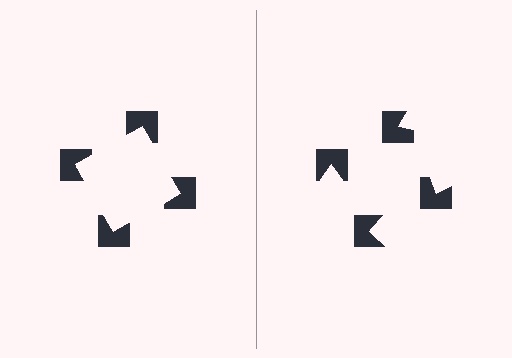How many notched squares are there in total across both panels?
8 — 4 on each side.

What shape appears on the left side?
An illusory square.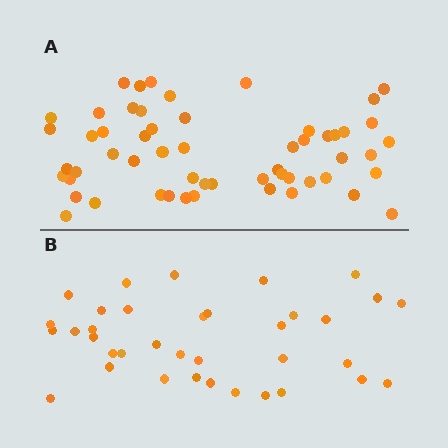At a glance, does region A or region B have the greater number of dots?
Region A (the top region) has more dots.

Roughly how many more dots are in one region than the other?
Region A has approximately 20 more dots than region B.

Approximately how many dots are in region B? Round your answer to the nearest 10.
About 40 dots. (The exact count is 36, which rounds to 40.)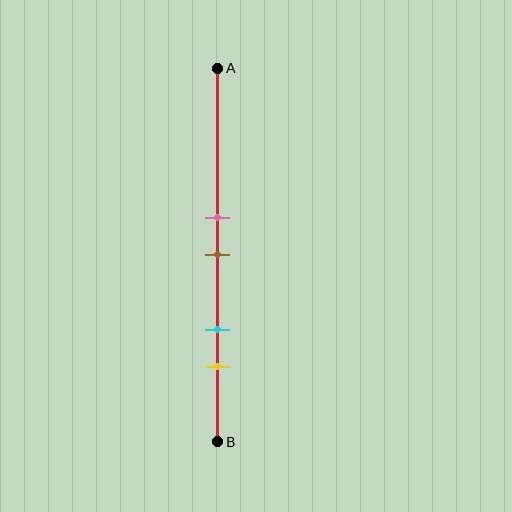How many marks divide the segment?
There are 4 marks dividing the segment.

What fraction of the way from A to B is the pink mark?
The pink mark is approximately 40% (0.4) of the way from A to B.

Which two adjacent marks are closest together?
The pink and brown marks are the closest adjacent pair.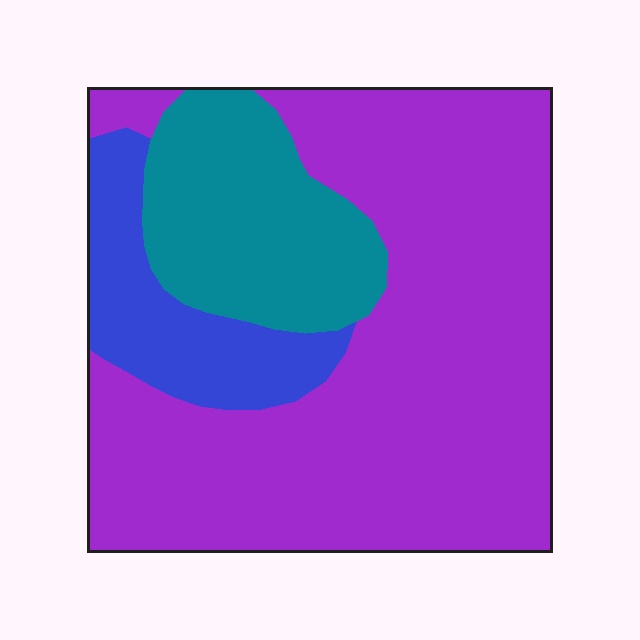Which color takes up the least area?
Blue, at roughly 15%.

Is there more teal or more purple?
Purple.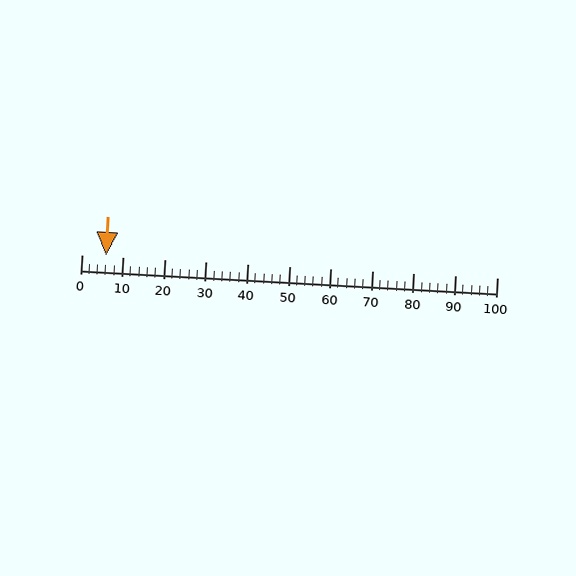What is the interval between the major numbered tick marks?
The major tick marks are spaced 10 units apart.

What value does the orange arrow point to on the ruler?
The orange arrow points to approximately 6.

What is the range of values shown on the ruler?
The ruler shows values from 0 to 100.